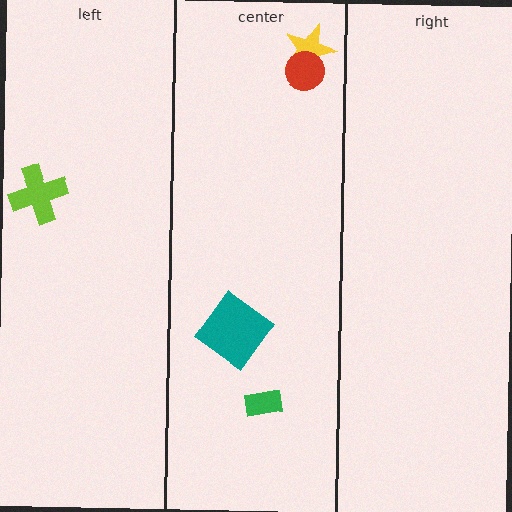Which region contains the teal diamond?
The center region.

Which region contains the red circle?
The center region.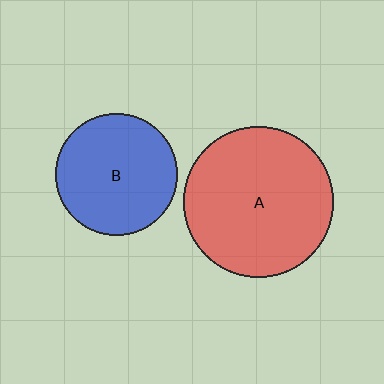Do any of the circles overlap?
No, none of the circles overlap.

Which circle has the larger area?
Circle A (red).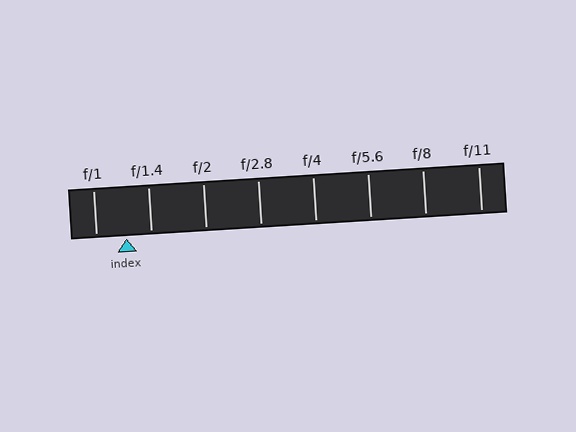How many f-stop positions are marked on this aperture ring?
There are 8 f-stop positions marked.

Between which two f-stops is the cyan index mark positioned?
The index mark is between f/1 and f/1.4.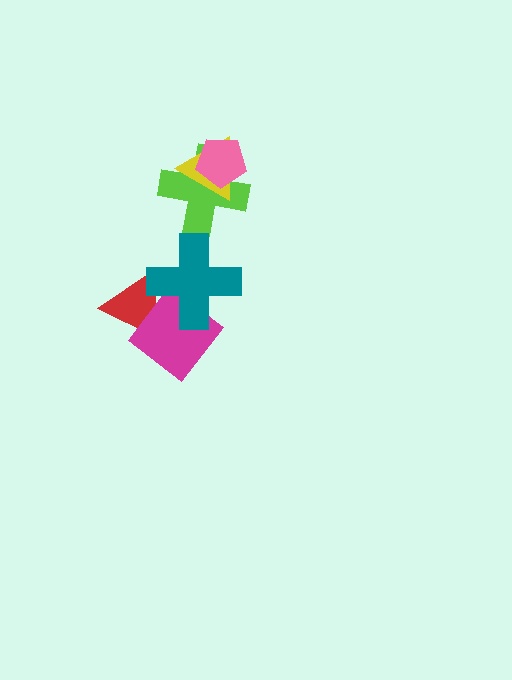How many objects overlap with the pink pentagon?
2 objects overlap with the pink pentagon.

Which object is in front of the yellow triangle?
The pink pentagon is in front of the yellow triangle.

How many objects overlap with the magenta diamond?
2 objects overlap with the magenta diamond.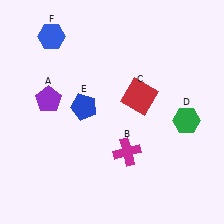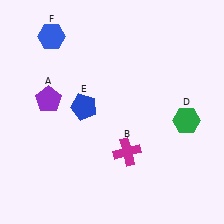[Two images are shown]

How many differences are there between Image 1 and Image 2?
There is 1 difference between the two images.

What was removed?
The red square (C) was removed in Image 2.